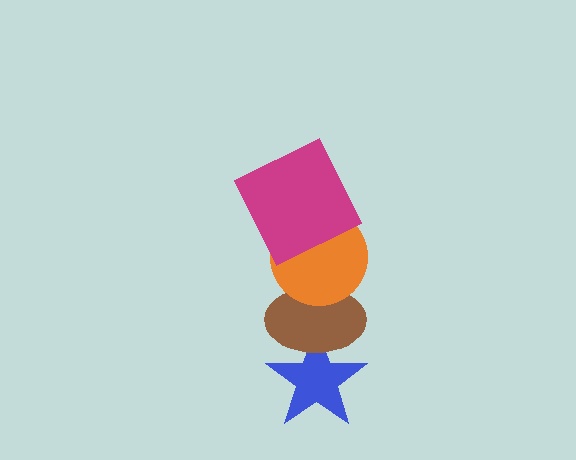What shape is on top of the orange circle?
The magenta square is on top of the orange circle.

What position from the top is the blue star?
The blue star is 4th from the top.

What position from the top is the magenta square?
The magenta square is 1st from the top.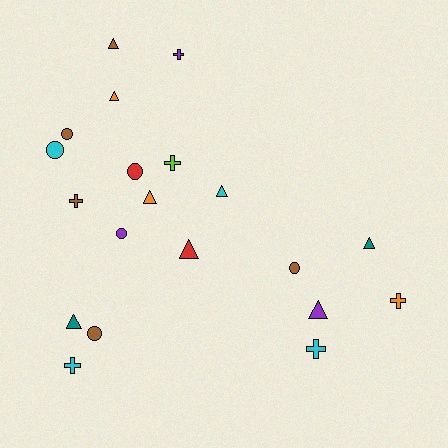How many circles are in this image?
There are 6 circles.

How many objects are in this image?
There are 20 objects.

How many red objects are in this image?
There are 2 red objects.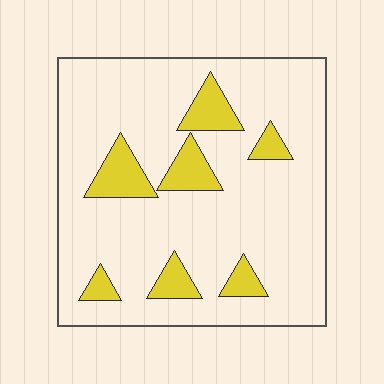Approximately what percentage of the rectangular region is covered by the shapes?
Approximately 15%.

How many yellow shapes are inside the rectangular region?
7.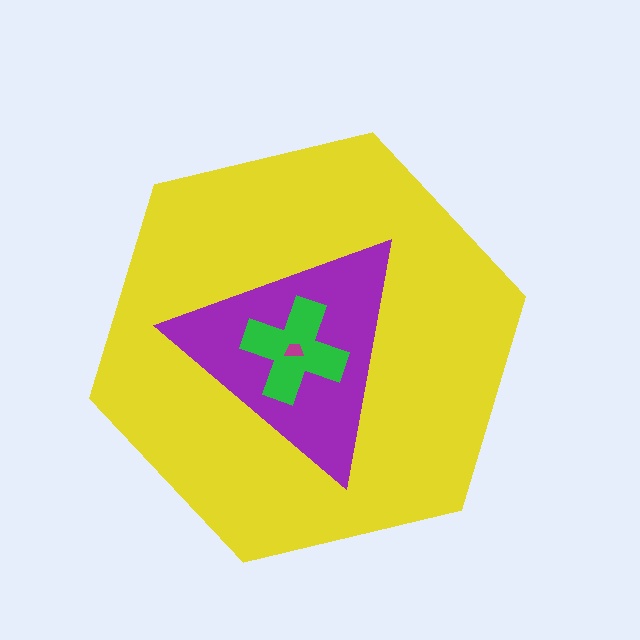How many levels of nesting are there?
4.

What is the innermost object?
The magenta trapezoid.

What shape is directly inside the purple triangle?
The green cross.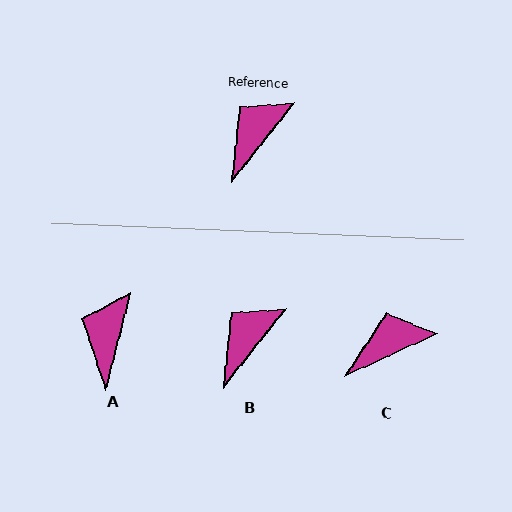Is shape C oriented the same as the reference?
No, it is off by about 27 degrees.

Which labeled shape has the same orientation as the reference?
B.